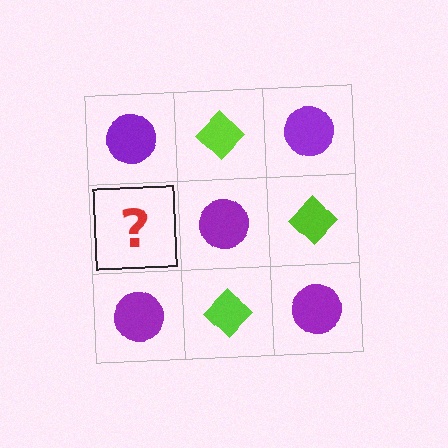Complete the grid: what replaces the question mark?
The question mark should be replaced with a lime diamond.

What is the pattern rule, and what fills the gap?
The rule is that it alternates purple circle and lime diamond in a checkerboard pattern. The gap should be filled with a lime diamond.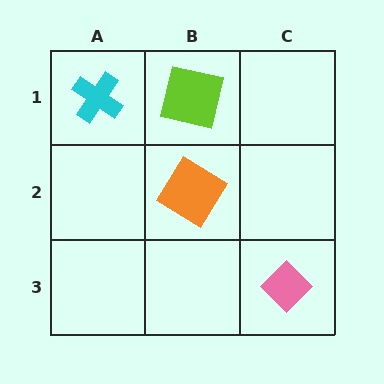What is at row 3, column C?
A pink diamond.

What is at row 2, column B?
An orange diamond.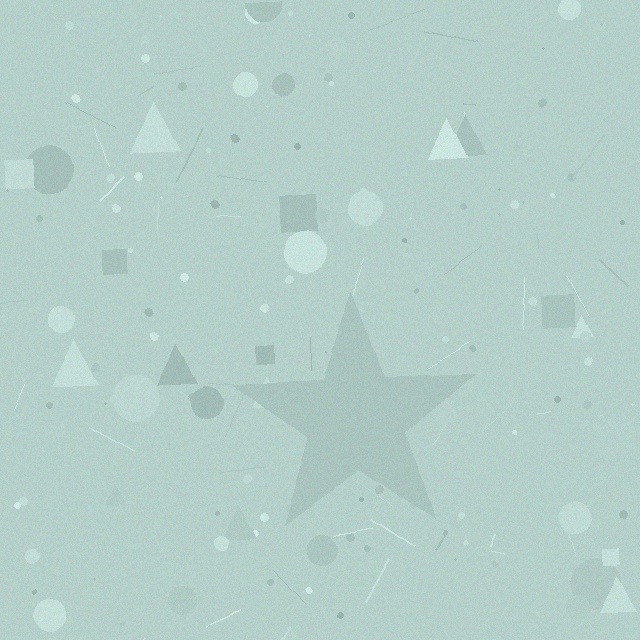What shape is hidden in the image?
A star is hidden in the image.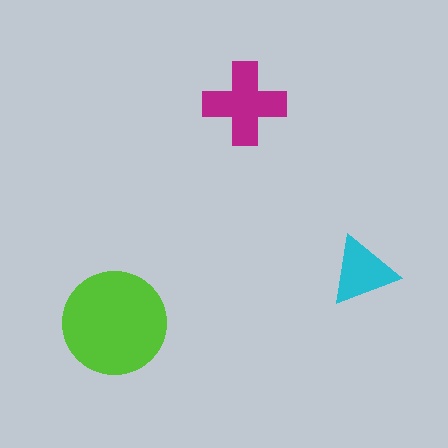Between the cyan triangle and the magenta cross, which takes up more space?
The magenta cross.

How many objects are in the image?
There are 3 objects in the image.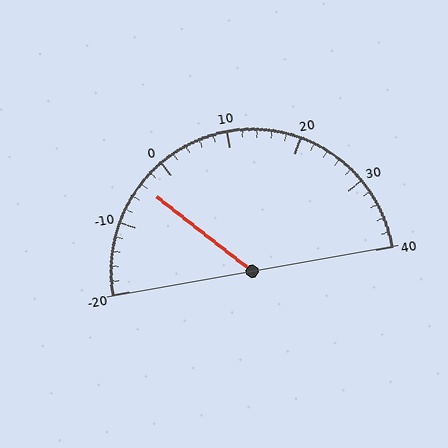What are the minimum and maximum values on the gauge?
The gauge ranges from -20 to 40.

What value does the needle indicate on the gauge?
The needle indicates approximately -4.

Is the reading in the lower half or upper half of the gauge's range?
The reading is in the lower half of the range (-20 to 40).